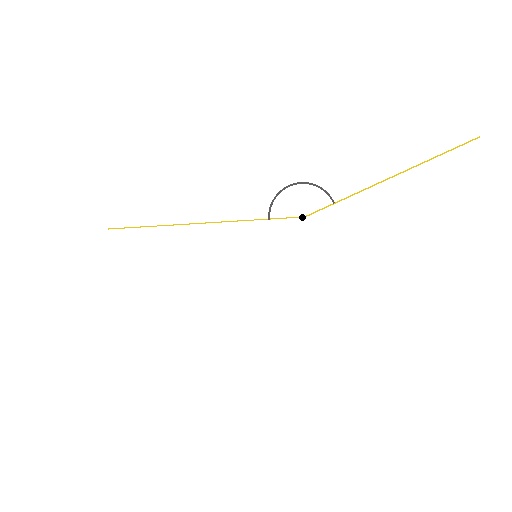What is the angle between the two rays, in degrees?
Approximately 159 degrees.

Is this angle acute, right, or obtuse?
It is obtuse.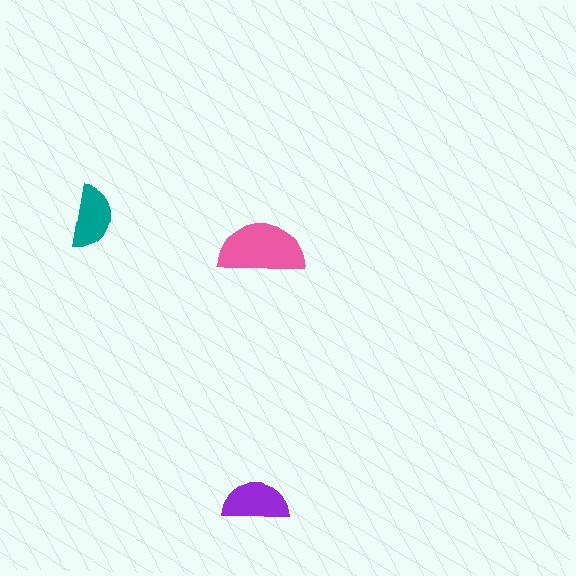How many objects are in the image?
There are 3 objects in the image.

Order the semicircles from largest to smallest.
the pink one, the purple one, the teal one.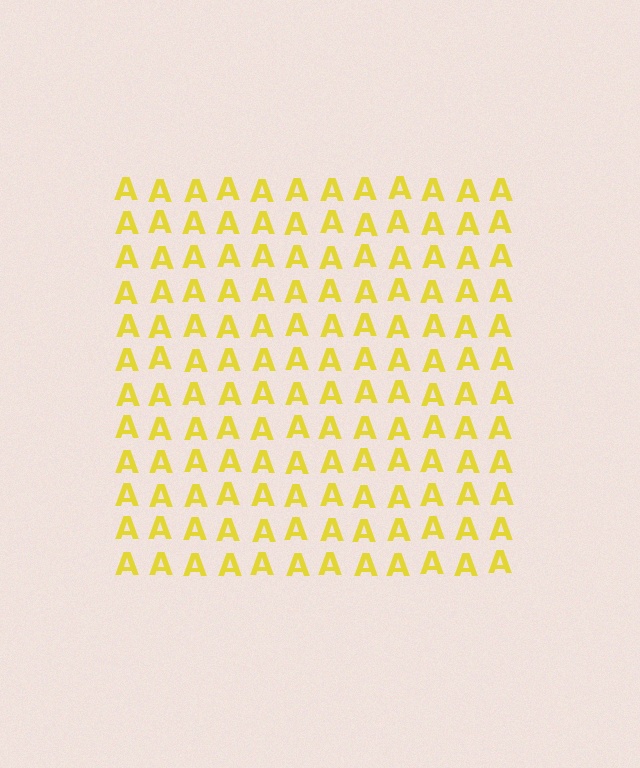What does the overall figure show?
The overall figure shows a square.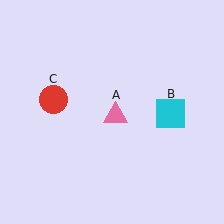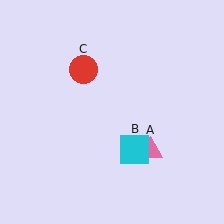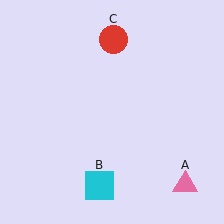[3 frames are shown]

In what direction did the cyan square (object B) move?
The cyan square (object B) moved down and to the left.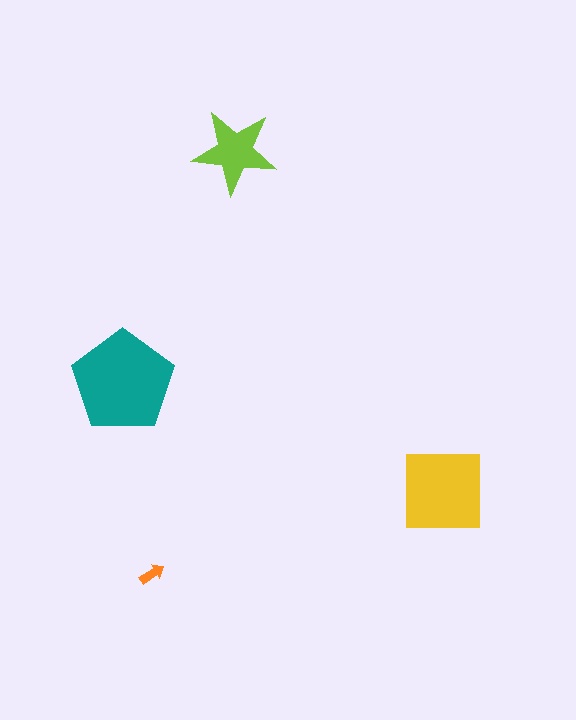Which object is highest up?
The lime star is topmost.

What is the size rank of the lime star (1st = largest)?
3rd.